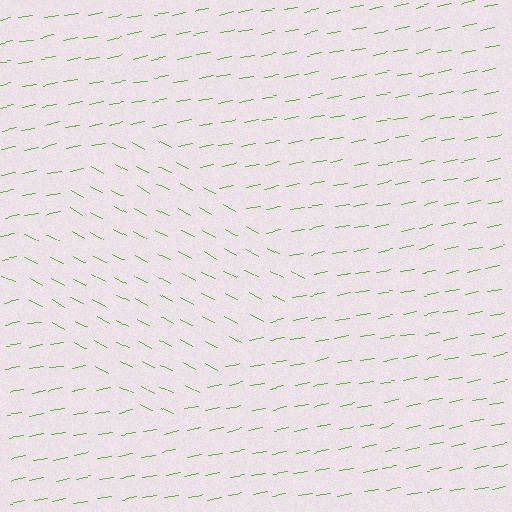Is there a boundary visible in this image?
Yes, there is a texture boundary formed by a change in line orientation.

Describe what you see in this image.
The image is filled with small lime line segments. A diamond region in the image has lines oriented differently from the surrounding lines, creating a visible texture boundary.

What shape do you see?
I see a diamond.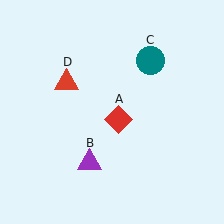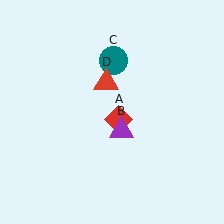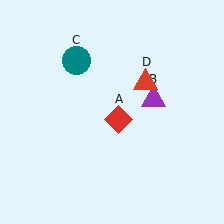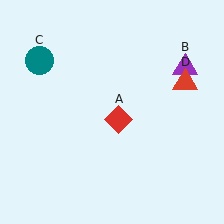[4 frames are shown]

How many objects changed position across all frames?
3 objects changed position: purple triangle (object B), teal circle (object C), red triangle (object D).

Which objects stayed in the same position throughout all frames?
Red diamond (object A) remained stationary.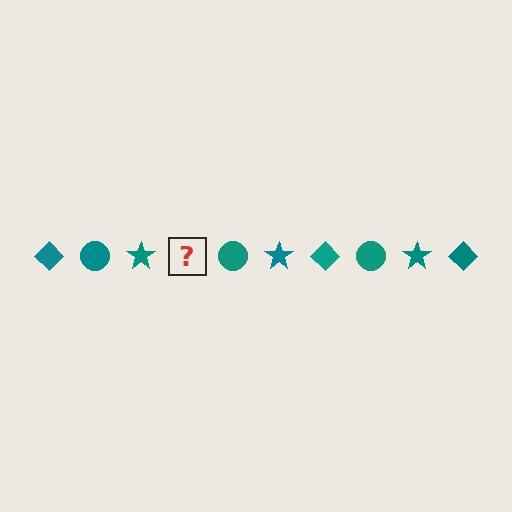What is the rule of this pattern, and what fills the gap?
The rule is that the pattern cycles through diamond, circle, star shapes in teal. The gap should be filled with a teal diamond.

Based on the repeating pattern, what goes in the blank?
The blank should be a teal diamond.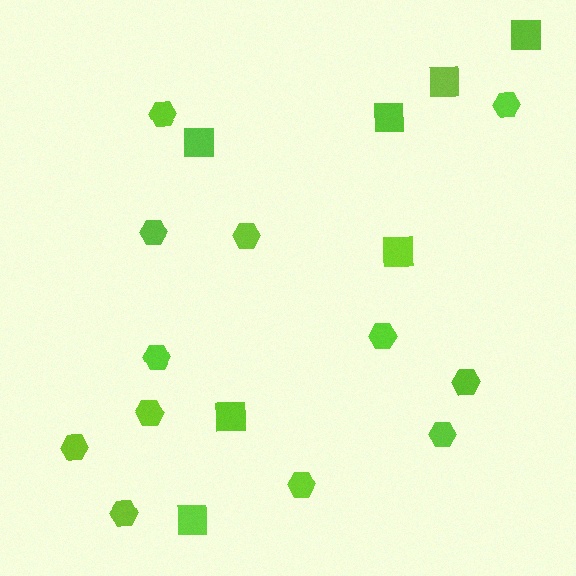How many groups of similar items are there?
There are 2 groups: one group of hexagons (12) and one group of squares (7).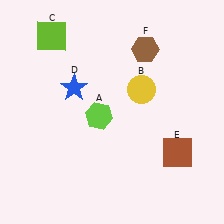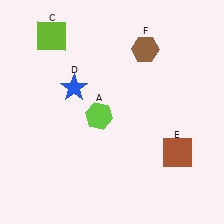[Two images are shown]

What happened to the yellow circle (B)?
The yellow circle (B) was removed in Image 2. It was in the top-right area of Image 1.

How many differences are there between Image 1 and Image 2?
There is 1 difference between the two images.